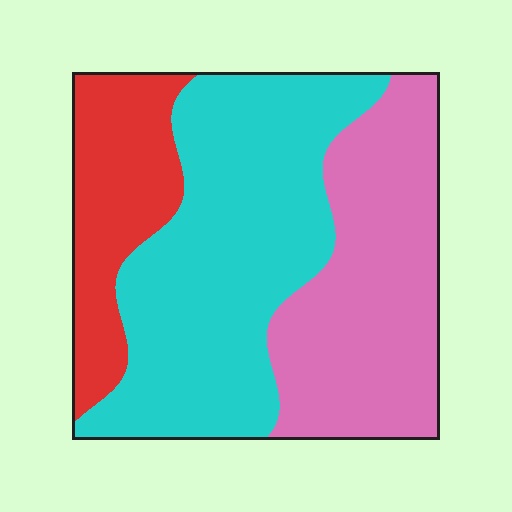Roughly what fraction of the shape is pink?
Pink covers about 35% of the shape.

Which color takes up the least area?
Red, at roughly 20%.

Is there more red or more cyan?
Cyan.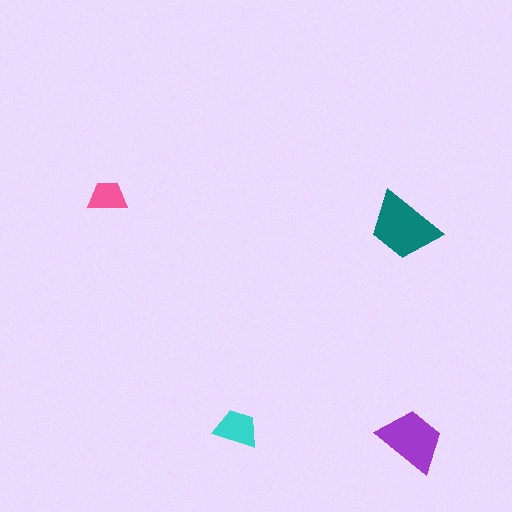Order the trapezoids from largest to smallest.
the teal one, the purple one, the cyan one, the pink one.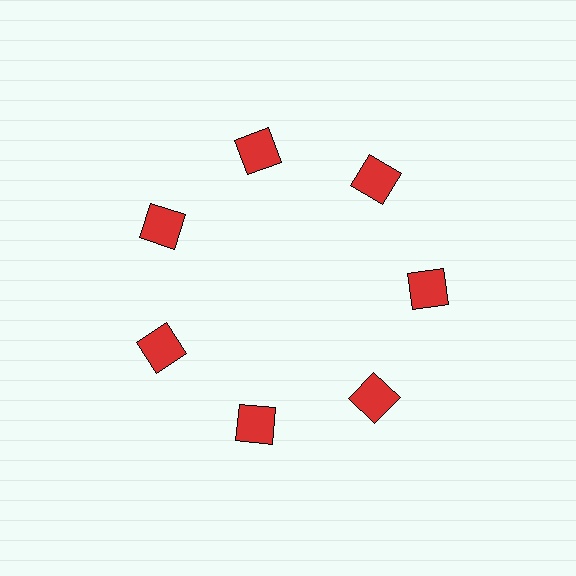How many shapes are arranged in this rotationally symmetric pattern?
There are 7 shapes, arranged in 7 groups of 1.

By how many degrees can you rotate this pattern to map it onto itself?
The pattern maps onto itself every 51 degrees of rotation.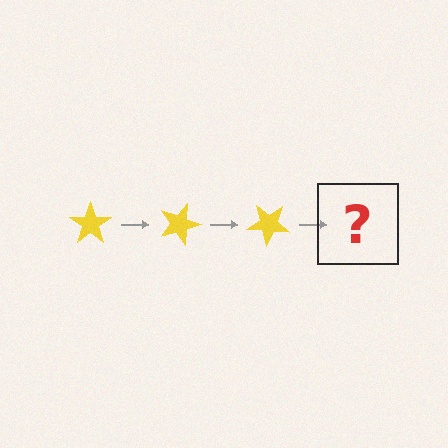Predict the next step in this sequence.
The next step is a yellow star rotated 60 degrees.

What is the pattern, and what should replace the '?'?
The pattern is that the star rotates 20 degrees each step. The '?' should be a yellow star rotated 60 degrees.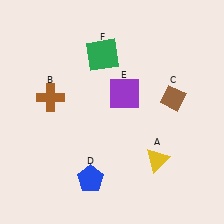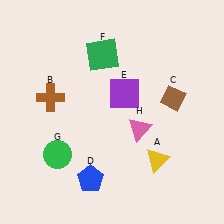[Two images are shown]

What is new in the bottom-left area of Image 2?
A green circle (G) was added in the bottom-left area of Image 2.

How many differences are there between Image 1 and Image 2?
There are 2 differences between the two images.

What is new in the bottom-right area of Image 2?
A pink triangle (H) was added in the bottom-right area of Image 2.